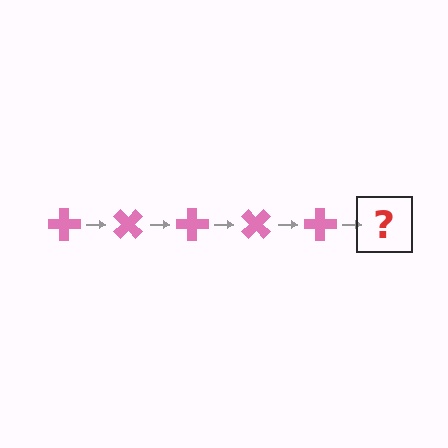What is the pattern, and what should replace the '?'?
The pattern is that the cross rotates 45 degrees each step. The '?' should be a pink cross rotated 225 degrees.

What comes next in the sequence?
The next element should be a pink cross rotated 225 degrees.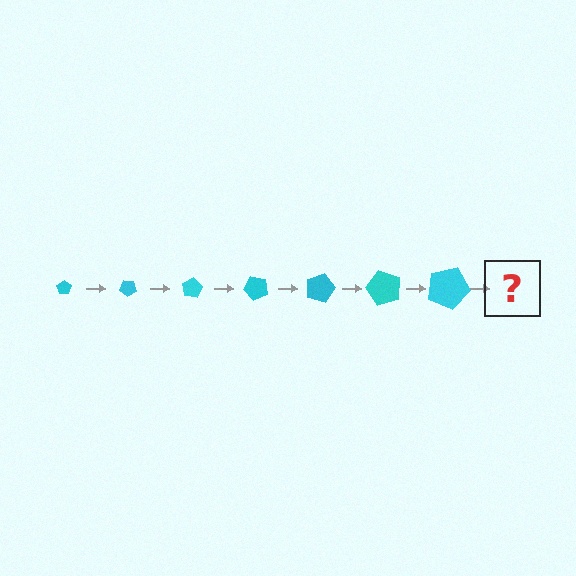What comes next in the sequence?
The next element should be a pentagon, larger than the previous one and rotated 280 degrees from the start.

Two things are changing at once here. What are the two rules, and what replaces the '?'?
The two rules are that the pentagon grows larger each step and it rotates 40 degrees each step. The '?' should be a pentagon, larger than the previous one and rotated 280 degrees from the start.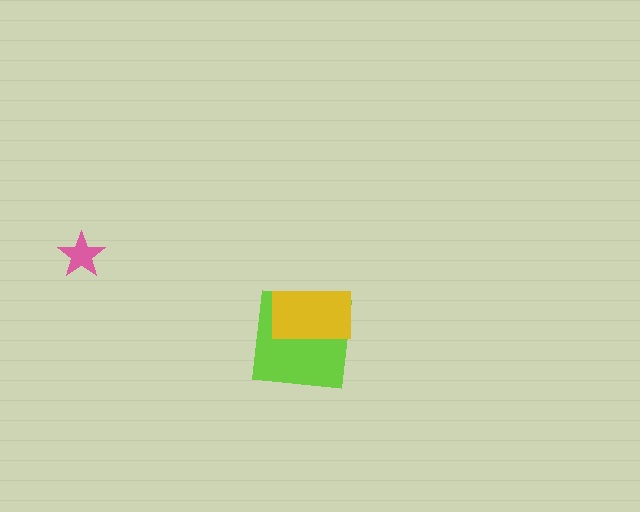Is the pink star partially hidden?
No, no other shape covers it.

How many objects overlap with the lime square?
1 object overlaps with the lime square.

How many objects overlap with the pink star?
0 objects overlap with the pink star.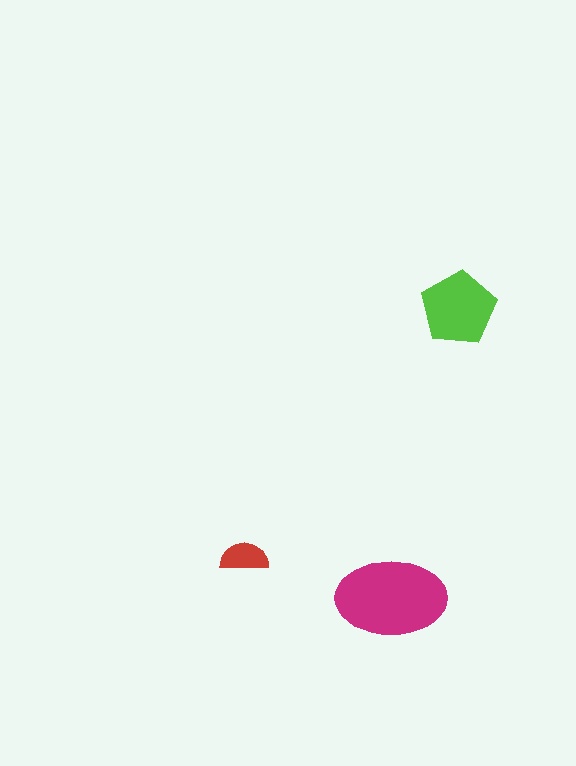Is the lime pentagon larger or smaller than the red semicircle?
Larger.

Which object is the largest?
The magenta ellipse.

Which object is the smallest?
The red semicircle.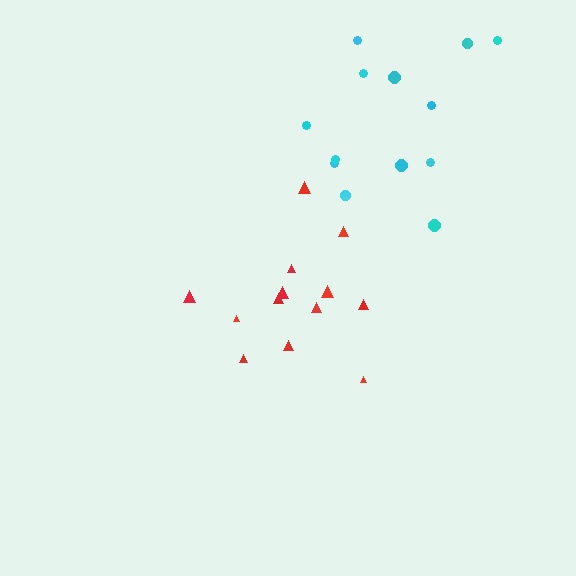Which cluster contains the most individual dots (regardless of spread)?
Cyan (13).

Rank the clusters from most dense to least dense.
cyan, red.